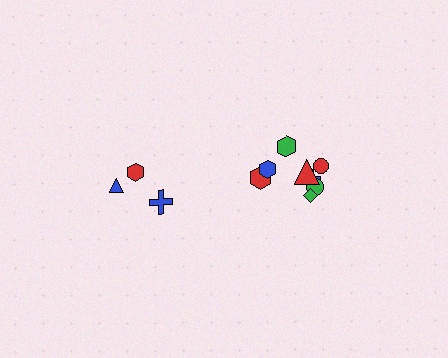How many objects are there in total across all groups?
There are 11 objects.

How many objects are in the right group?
There are 8 objects.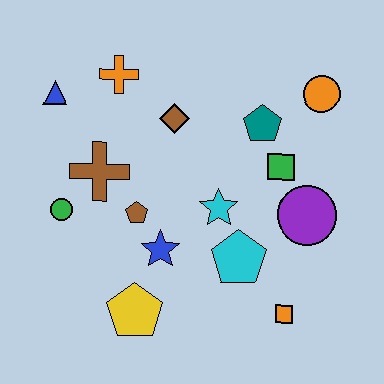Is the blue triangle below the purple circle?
No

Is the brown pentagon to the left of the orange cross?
No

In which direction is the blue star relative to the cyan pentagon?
The blue star is to the left of the cyan pentagon.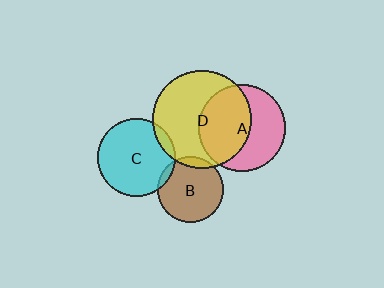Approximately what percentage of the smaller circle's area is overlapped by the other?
Approximately 5%.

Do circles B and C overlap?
Yes.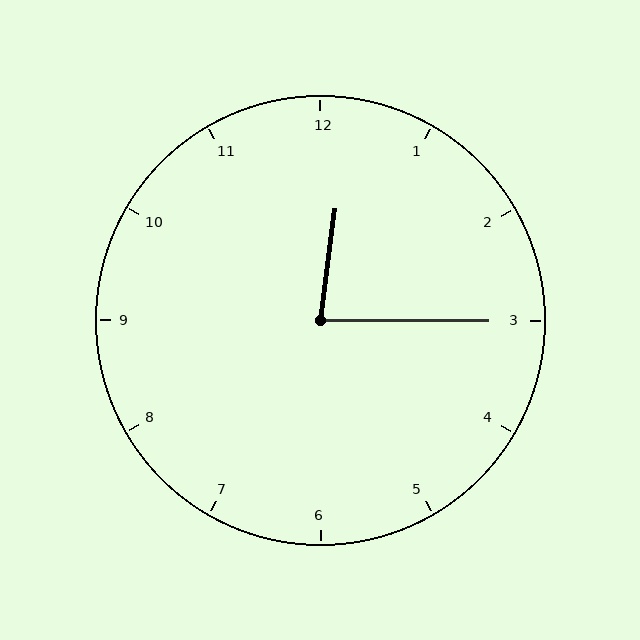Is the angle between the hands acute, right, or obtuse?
It is acute.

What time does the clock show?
12:15.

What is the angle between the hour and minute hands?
Approximately 82 degrees.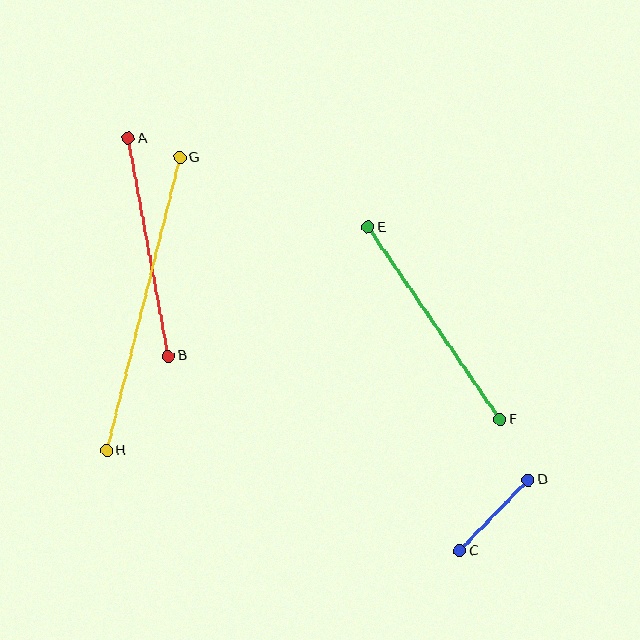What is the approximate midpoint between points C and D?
The midpoint is at approximately (494, 515) pixels.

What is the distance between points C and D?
The distance is approximately 99 pixels.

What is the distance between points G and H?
The distance is approximately 302 pixels.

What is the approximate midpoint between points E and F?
The midpoint is at approximately (434, 324) pixels.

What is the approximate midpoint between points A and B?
The midpoint is at approximately (148, 247) pixels.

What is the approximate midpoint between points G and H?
The midpoint is at approximately (143, 304) pixels.